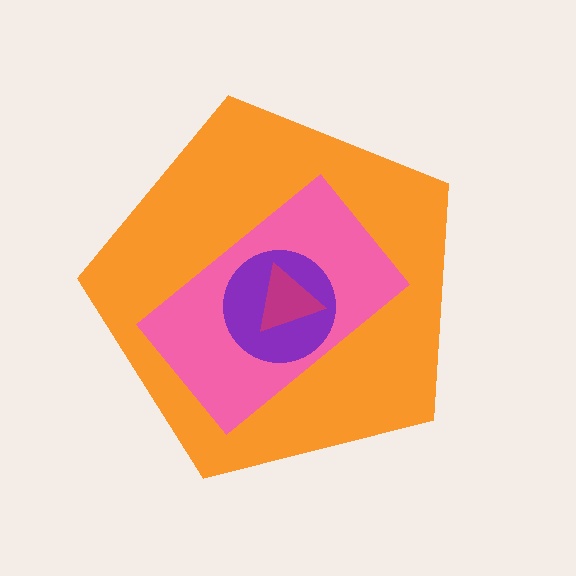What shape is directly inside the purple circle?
The magenta triangle.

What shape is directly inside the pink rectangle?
The purple circle.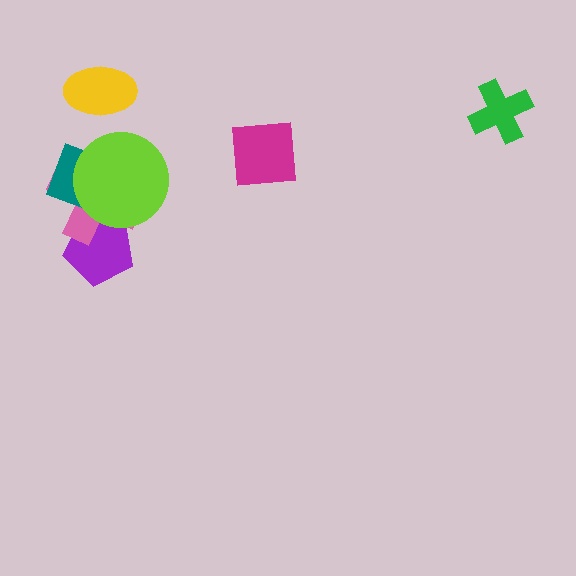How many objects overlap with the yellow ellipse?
0 objects overlap with the yellow ellipse.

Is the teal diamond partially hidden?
Yes, it is partially covered by another shape.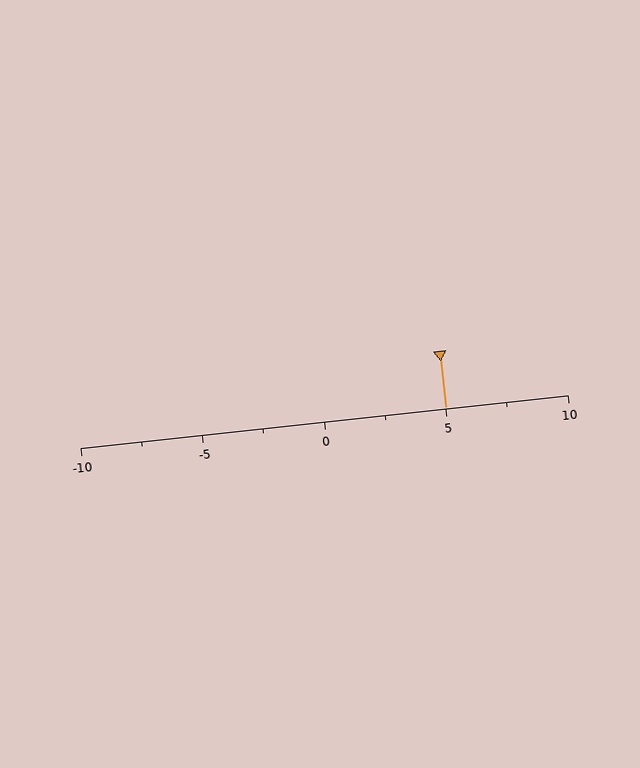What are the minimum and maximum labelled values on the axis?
The axis runs from -10 to 10.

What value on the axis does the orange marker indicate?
The marker indicates approximately 5.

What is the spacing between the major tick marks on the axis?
The major ticks are spaced 5 apart.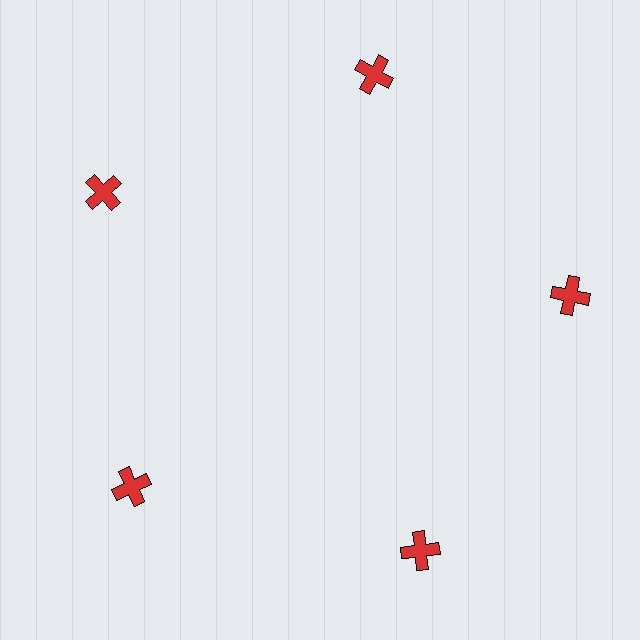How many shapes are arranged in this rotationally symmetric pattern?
There are 5 shapes, arranged in 5 groups of 1.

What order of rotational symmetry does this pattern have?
This pattern has 5-fold rotational symmetry.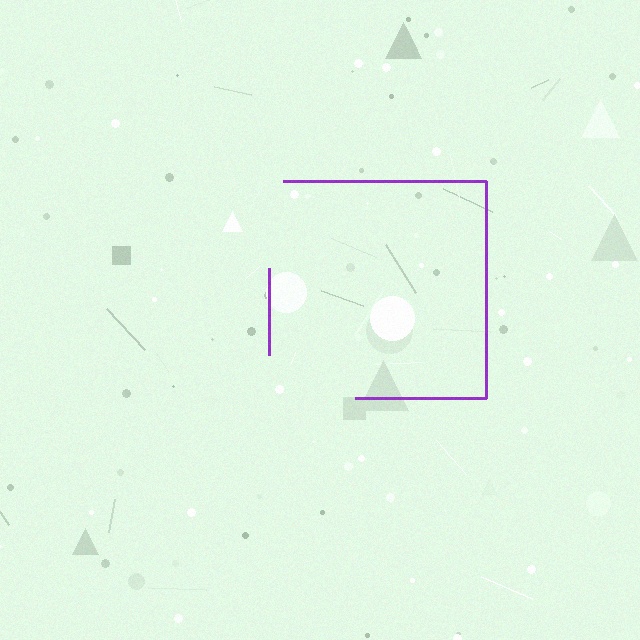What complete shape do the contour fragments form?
The contour fragments form a square.